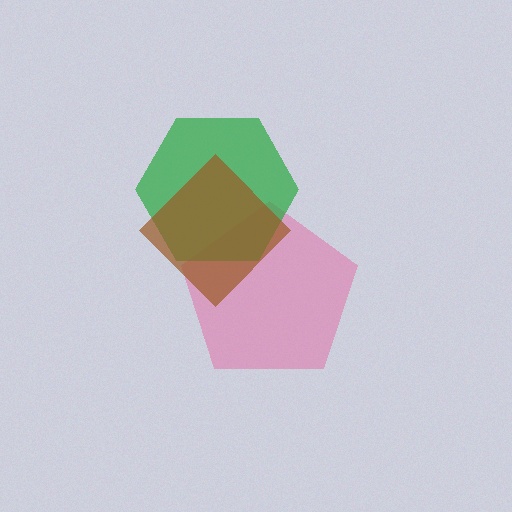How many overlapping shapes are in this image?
There are 3 overlapping shapes in the image.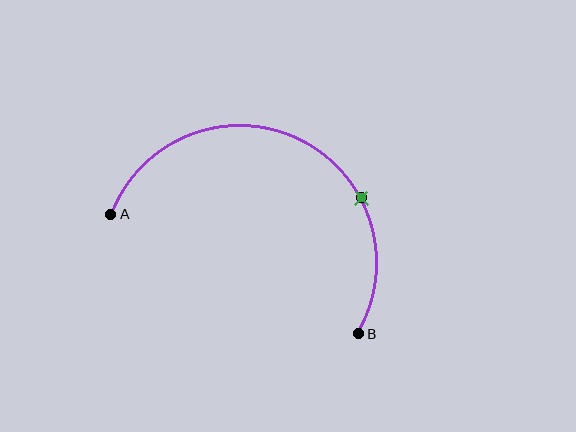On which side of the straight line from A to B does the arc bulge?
The arc bulges above the straight line connecting A and B.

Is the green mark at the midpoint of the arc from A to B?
No. The green mark lies on the arc but is closer to endpoint B. The arc midpoint would be at the point on the curve equidistant along the arc from both A and B.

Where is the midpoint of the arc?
The arc midpoint is the point on the curve farthest from the straight line joining A and B. It sits above that line.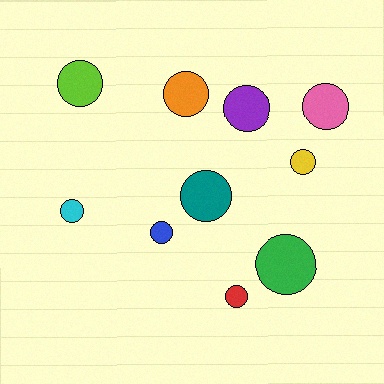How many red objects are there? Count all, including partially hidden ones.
There is 1 red object.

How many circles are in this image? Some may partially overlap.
There are 10 circles.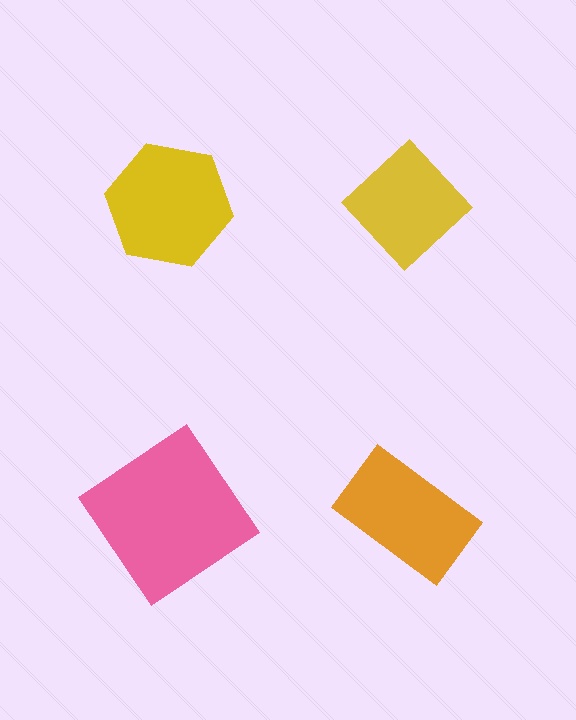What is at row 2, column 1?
A pink diamond.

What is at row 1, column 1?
A yellow hexagon.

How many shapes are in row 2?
2 shapes.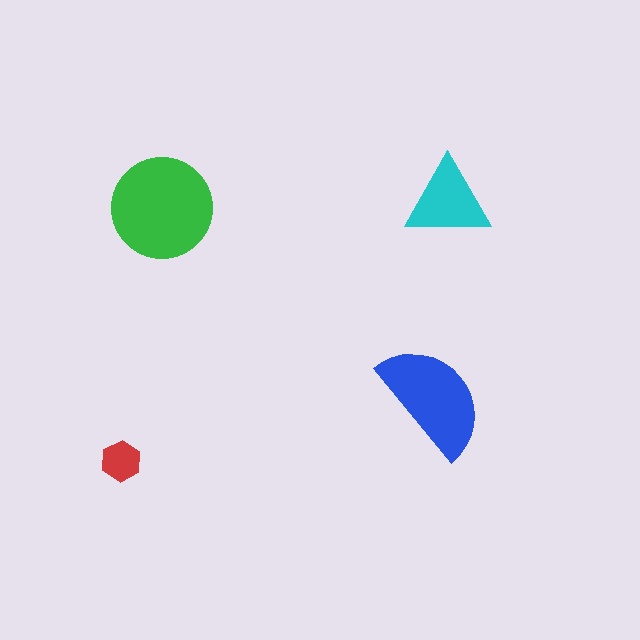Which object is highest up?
The cyan triangle is topmost.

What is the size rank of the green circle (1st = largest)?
1st.